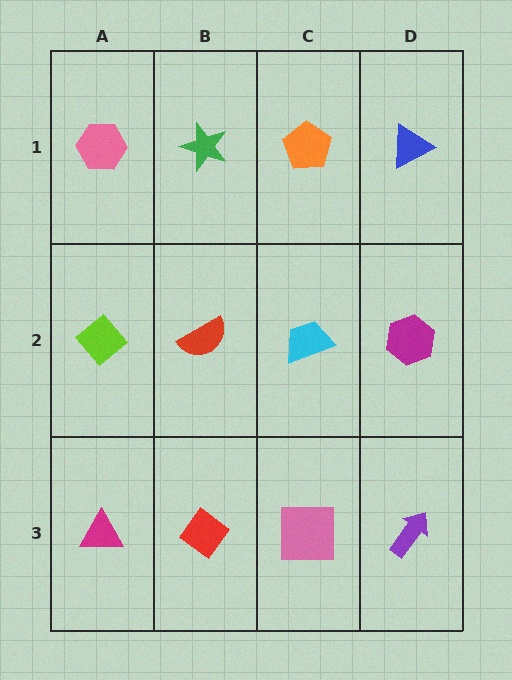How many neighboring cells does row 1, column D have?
2.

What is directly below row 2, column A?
A magenta triangle.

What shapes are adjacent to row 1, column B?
A red semicircle (row 2, column B), a pink hexagon (row 1, column A), an orange pentagon (row 1, column C).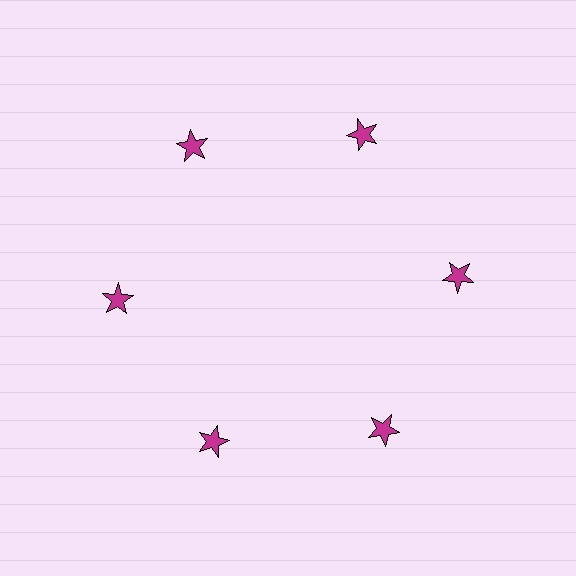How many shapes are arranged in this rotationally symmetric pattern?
There are 6 shapes, arranged in 6 groups of 1.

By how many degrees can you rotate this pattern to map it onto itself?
The pattern maps onto itself every 60 degrees of rotation.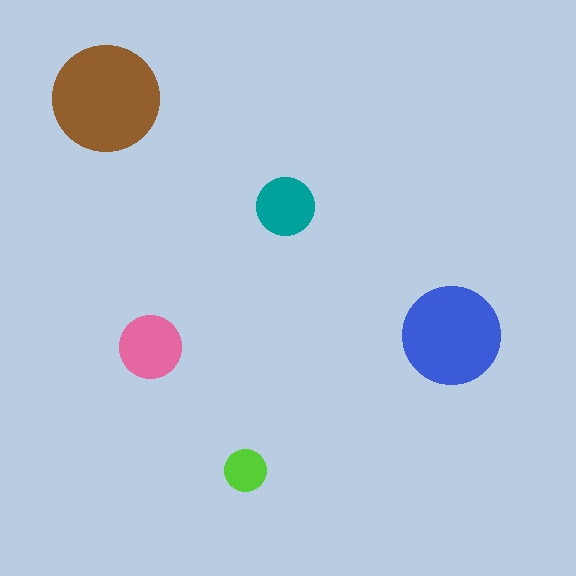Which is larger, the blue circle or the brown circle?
The brown one.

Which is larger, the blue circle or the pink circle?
The blue one.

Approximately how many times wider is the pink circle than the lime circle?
About 1.5 times wider.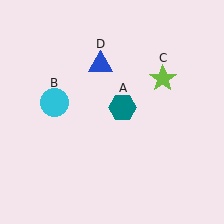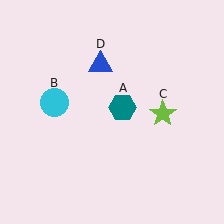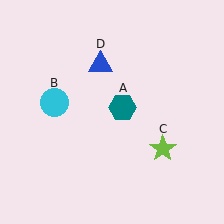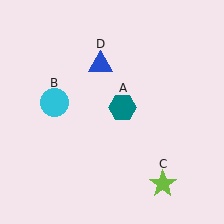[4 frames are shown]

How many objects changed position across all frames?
1 object changed position: lime star (object C).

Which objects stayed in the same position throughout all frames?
Teal hexagon (object A) and cyan circle (object B) and blue triangle (object D) remained stationary.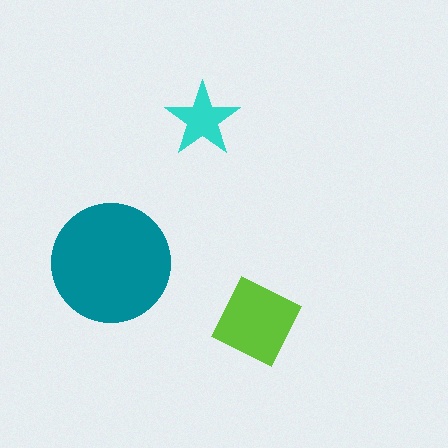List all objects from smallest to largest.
The cyan star, the lime diamond, the teal circle.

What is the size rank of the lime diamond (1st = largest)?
2nd.